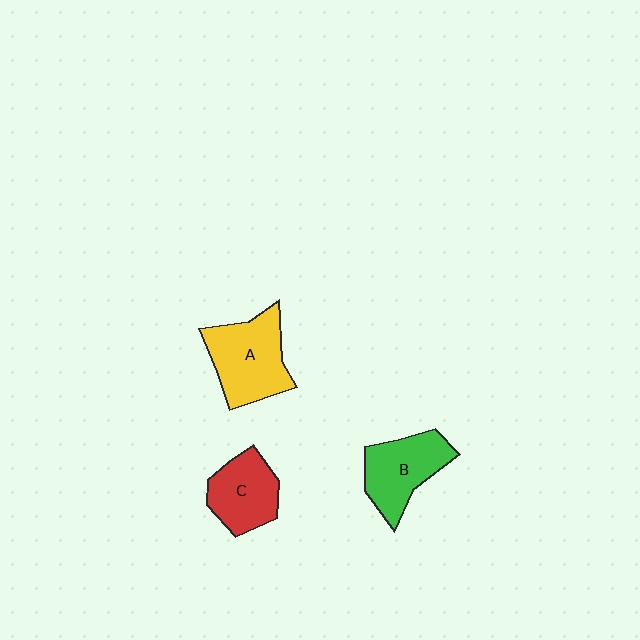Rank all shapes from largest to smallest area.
From largest to smallest: A (yellow), B (green), C (red).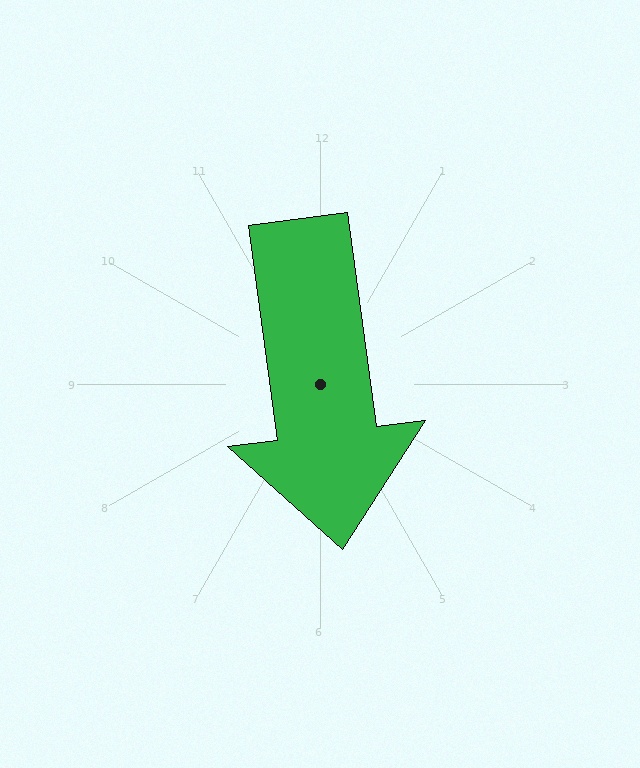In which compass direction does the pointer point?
South.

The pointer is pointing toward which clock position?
Roughly 6 o'clock.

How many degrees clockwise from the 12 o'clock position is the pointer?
Approximately 172 degrees.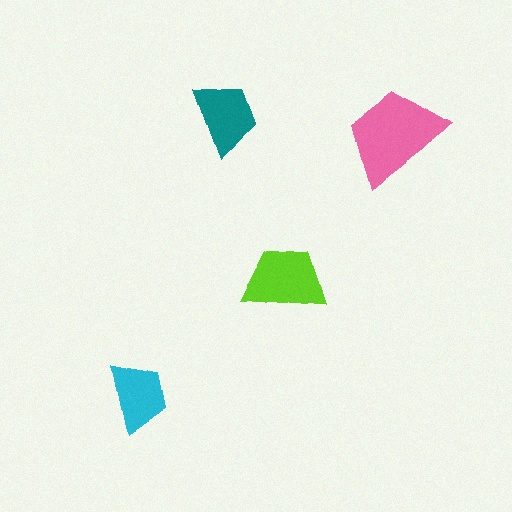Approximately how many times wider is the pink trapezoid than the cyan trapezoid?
About 1.5 times wider.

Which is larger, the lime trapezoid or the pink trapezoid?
The pink one.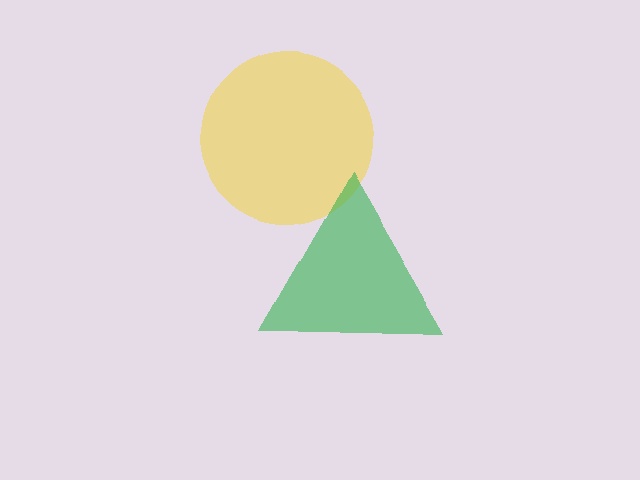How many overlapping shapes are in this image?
There are 2 overlapping shapes in the image.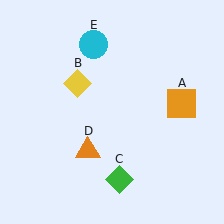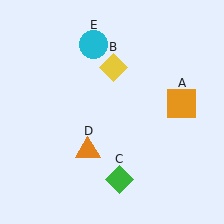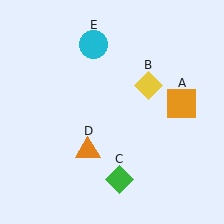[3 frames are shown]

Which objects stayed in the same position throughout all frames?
Orange square (object A) and green diamond (object C) and orange triangle (object D) and cyan circle (object E) remained stationary.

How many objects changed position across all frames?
1 object changed position: yellow diamond (object B).